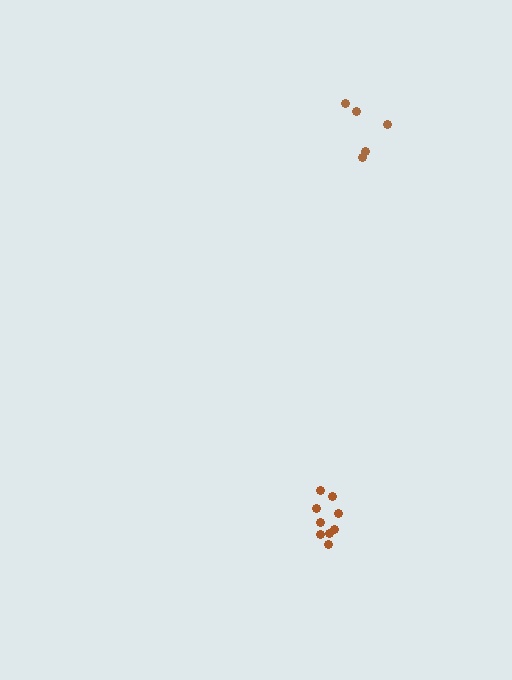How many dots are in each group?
Group 1: 9 dots, Group 2: 5 dots (14 total).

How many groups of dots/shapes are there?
There are 2 groups.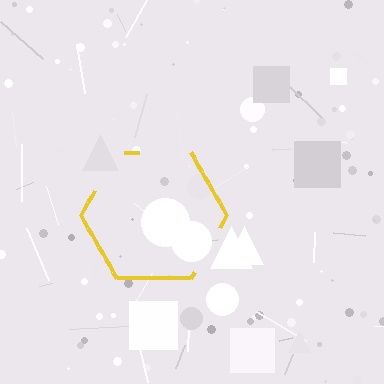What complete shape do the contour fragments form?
The contour fragments form a hexagon.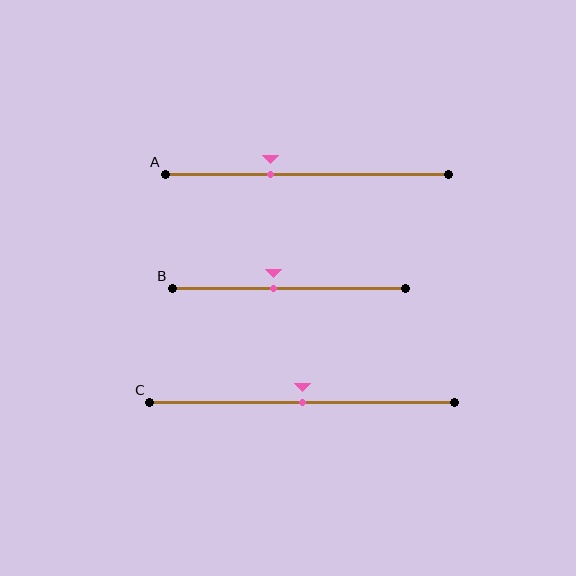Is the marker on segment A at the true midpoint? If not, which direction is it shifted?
No, the marker on segment A is shifted to the left by about 13% of the segment length.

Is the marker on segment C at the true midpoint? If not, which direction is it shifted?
Yes, the marker on segment C is at the true midpoint.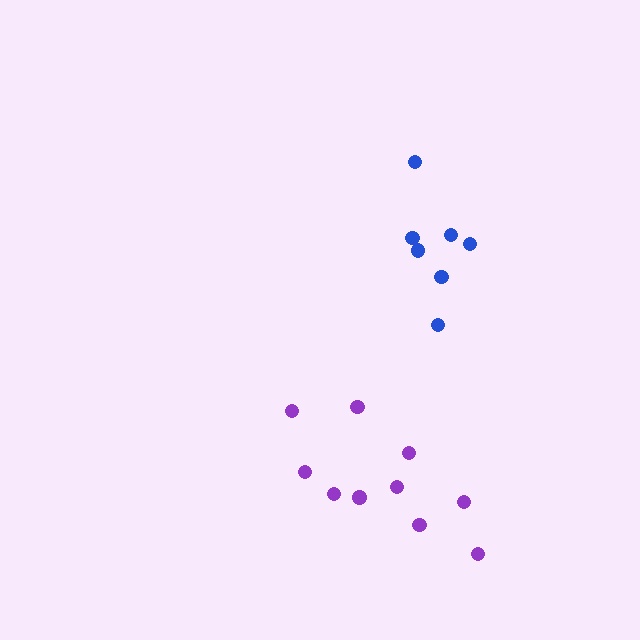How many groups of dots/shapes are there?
There are 2 groups.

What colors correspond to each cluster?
The clusters are colored: blue, purple.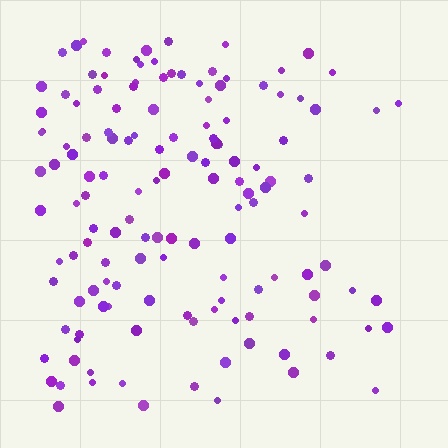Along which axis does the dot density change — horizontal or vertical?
Horizontal.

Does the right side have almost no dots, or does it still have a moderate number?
Still a moderate number, just noticeably fewer than the left.